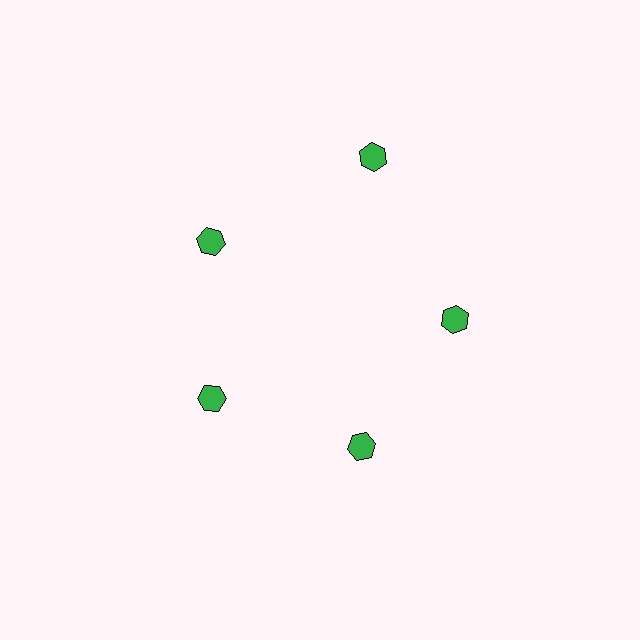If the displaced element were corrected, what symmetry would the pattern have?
It would have 5-fold rotational symmetry — the pattern would map onto itself every 72 degrees.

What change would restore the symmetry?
The symmetry would be restored by moving it inward, back onto the ring so that all 5 hexagons sit at equal angles and equal distance from the center.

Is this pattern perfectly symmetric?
No. The 5 green hexagons are arranged in a ring, but one element near the 1 o'clock position is pushed outward from the center, breaking the 5-fold rotational symmetry.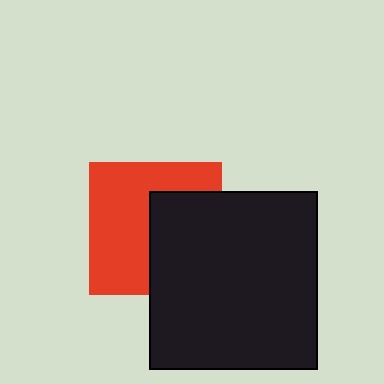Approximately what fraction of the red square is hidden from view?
Roughly 42% of the red square is hidden behind the black rectangle.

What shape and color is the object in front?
The object in front is a black rectangle.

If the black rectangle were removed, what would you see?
You would see the complete red square.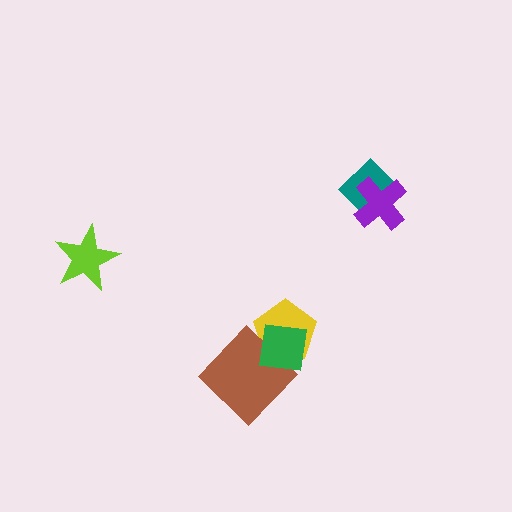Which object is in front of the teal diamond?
The purple cross is in front of the teal diamond.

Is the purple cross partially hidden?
No, no other shape covers it.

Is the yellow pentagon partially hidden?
Yes, it is partially covered by another shape.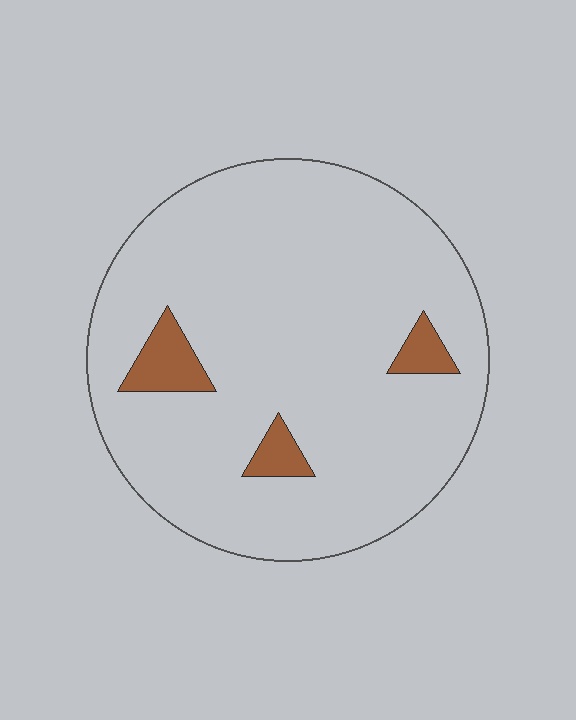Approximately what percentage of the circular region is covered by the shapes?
Approximately 5%.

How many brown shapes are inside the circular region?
3.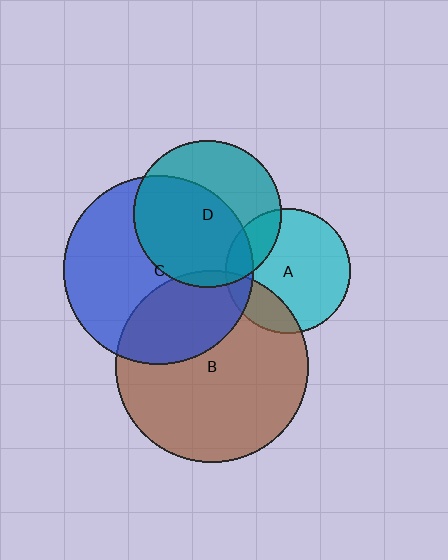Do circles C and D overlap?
Yes.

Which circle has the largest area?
Circle B (brown).